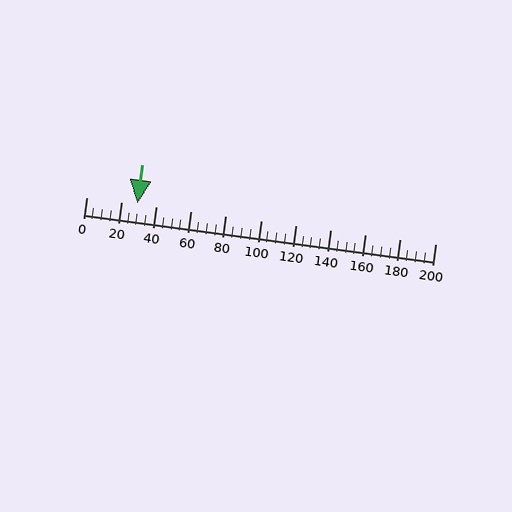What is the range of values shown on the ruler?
The ruler shows values from 0 to 200.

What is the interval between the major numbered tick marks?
The major tick marks are spaced 20 units apart.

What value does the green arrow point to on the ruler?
The green arrow points to approximately 29.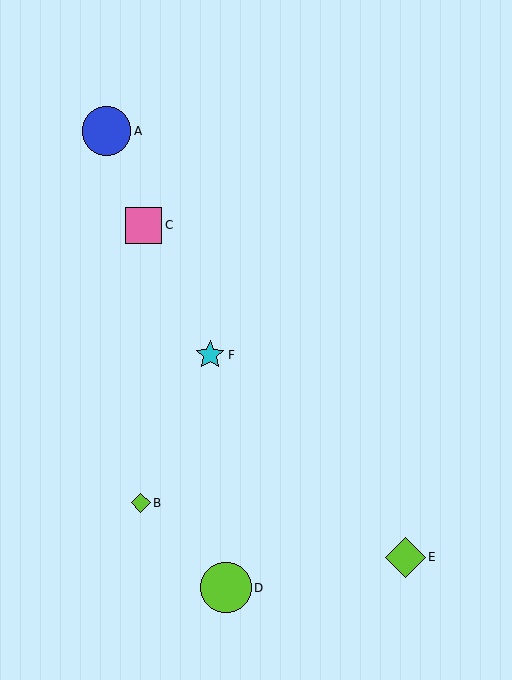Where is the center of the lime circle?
The center of the lime circle is at (226, 588).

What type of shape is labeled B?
Shape B is a lime diamond.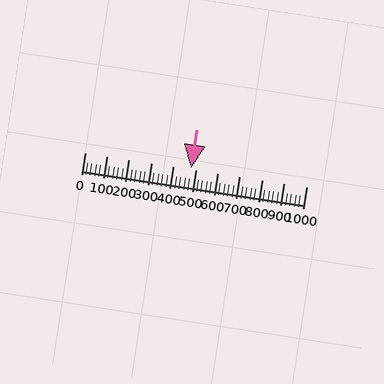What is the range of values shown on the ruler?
The ruler shows values from 0 to 1000.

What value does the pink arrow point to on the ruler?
The pink arrow points to approximately 480.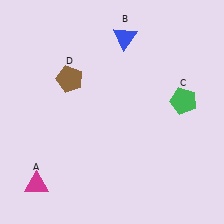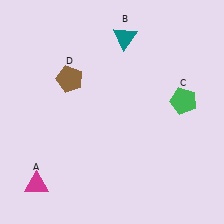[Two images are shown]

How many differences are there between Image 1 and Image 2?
There is 1 difference between the two images.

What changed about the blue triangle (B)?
In Image 1, B is blue. In Image 2, it changed to teal.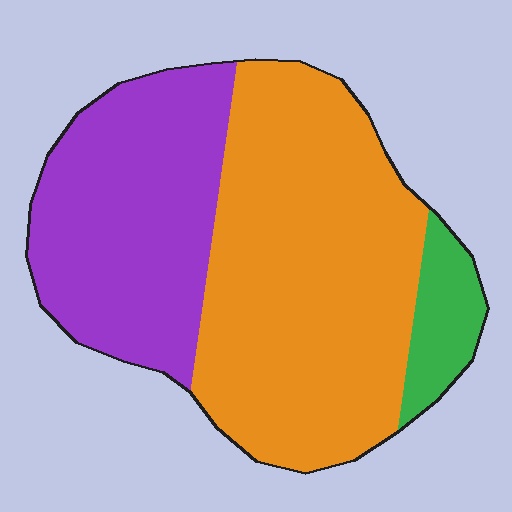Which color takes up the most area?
Orange, at roughly 55%.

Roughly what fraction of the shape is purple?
Purple covers 36% of the shape.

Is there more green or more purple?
Purple.